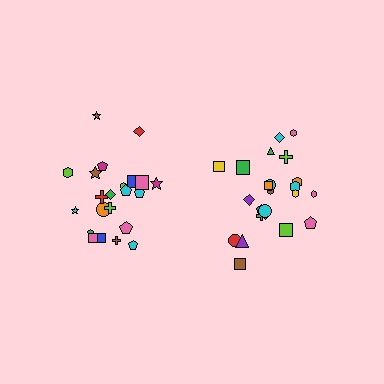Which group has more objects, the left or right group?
The right group.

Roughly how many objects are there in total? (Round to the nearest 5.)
Roughly 45 objects in total.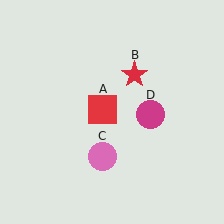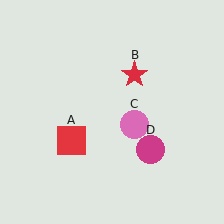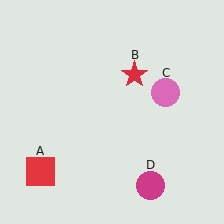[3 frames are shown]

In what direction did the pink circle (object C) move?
The pink circle (object C) moved up and to the right.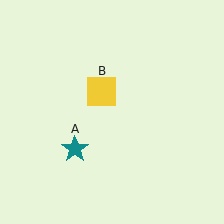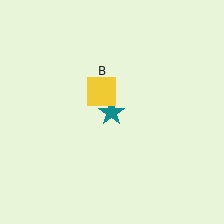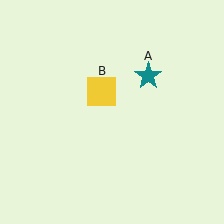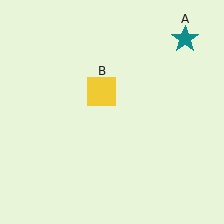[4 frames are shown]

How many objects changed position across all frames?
1 object changed position: teal star (object A).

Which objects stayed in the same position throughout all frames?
Yellow square (object B) remained stationary.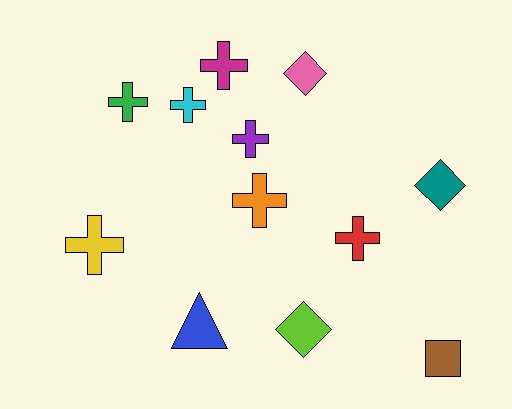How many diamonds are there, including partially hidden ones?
There are 3 diamonds.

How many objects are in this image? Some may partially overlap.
There are 12 objects.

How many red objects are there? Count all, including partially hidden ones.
There is 1 red object.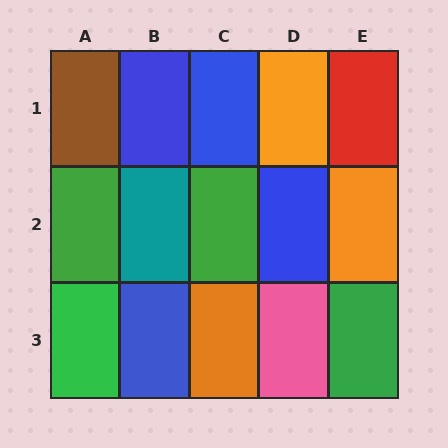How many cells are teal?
1 cell is teal.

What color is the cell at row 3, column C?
Orange.